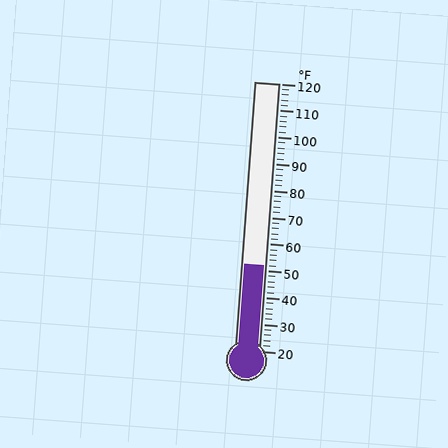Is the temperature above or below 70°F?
The temperature is below 70°F.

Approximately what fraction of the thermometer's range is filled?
The thermometer is filled to approximately 30% of its range.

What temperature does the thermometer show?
The thermometer shows approximately 52°F.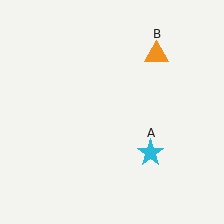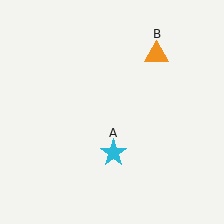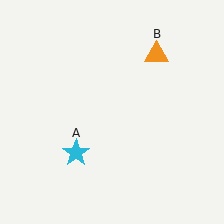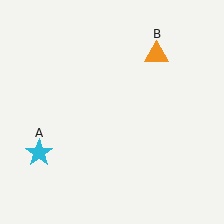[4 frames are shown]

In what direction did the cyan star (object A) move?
The cyan star (object A) moved left.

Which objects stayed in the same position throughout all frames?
Orange triangle (object B) remained stationary.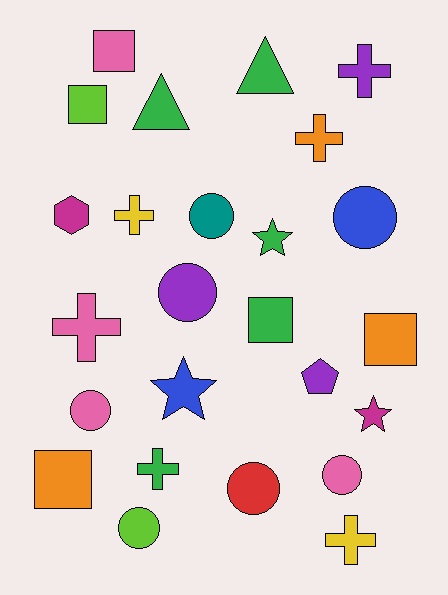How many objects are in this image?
There are 25 objects.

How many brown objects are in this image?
There are no brown objects.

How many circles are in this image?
There are 7 circles.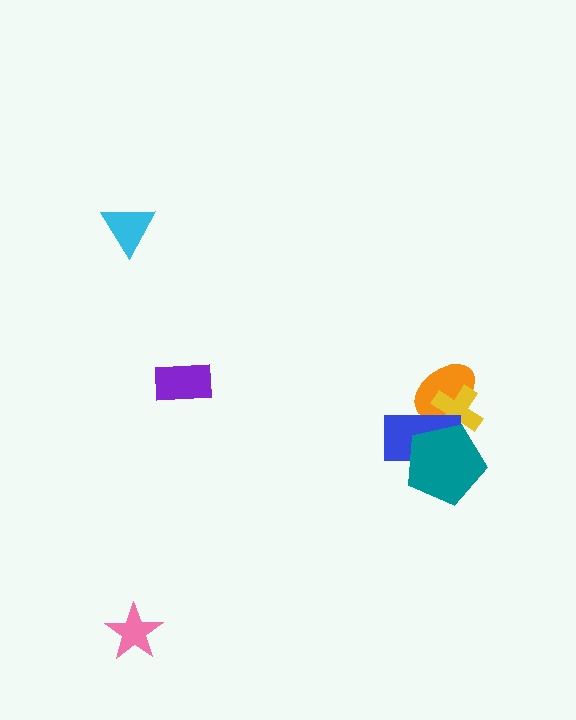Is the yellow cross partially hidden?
Yes, it is partially covered by another shape.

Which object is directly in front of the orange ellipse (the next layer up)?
The yellow cross is directly in front of the orange ellipse.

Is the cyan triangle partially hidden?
No, no other shape covers it.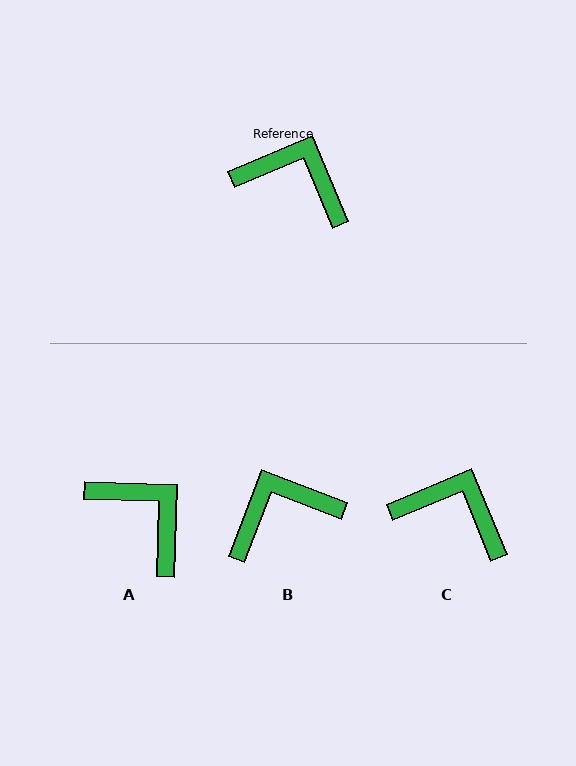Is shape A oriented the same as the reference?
No, it is off by about 24 degrees.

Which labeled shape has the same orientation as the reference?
C.